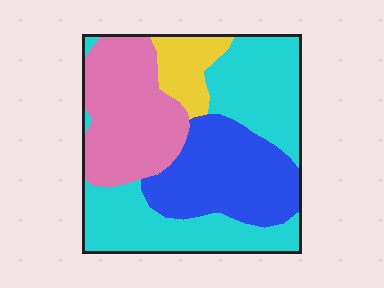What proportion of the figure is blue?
Blue covers 25% of the figure.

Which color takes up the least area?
Yellow, at roughly 10%.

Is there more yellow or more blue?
Blue.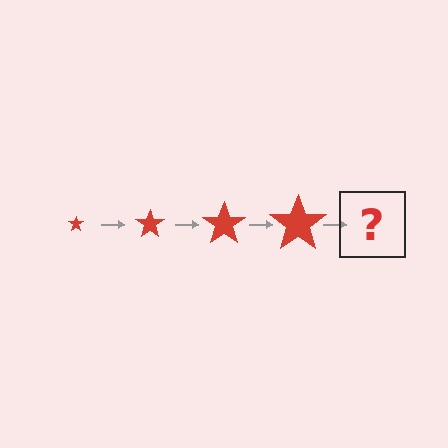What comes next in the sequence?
The next element should be a red star, larger than the previous one.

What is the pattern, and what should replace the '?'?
The pattern is that the star gets progressively larger each step. The '?' should be a red star, larger than the previous one.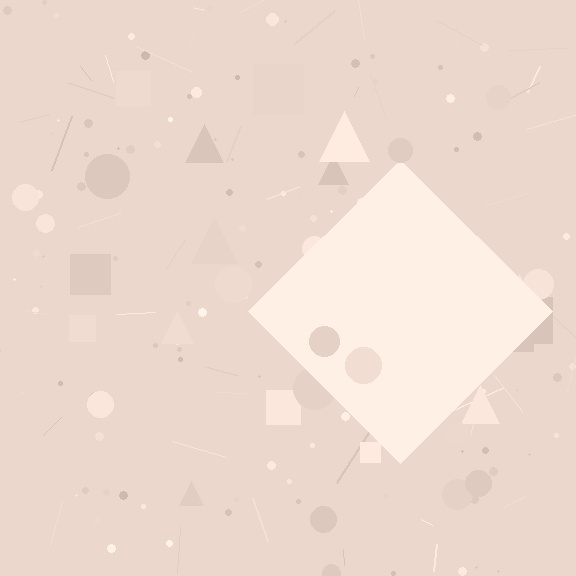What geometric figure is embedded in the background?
A diamond is embedded in the background.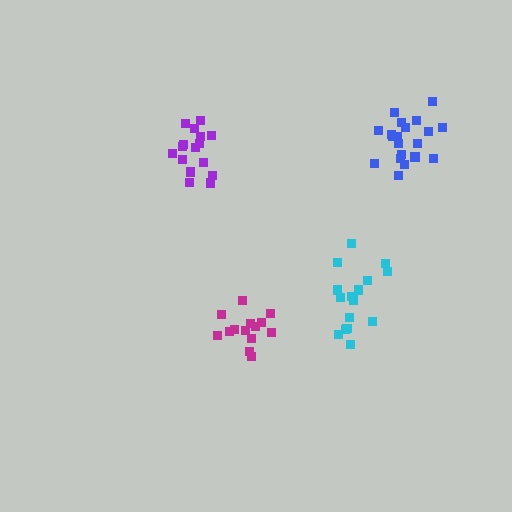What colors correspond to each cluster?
The clusters are colored: cyan, magenta, purple, blue.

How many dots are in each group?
Group 1: 16 dots, Group 2: 14 dots, Group 3: 16 dots, Group 4: 20 dots (66 total).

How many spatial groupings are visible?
There are 4 spatial groupings.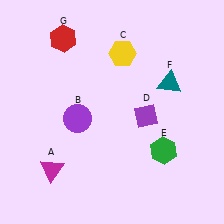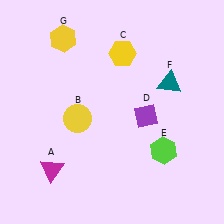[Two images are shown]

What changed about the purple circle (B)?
In Image 1, B is purple. In Image 2, it changed to yellow.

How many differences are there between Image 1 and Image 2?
There are 3 differences between the two images.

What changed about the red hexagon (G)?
In Image 1, G is red. In Image 2, it changed to yellow.